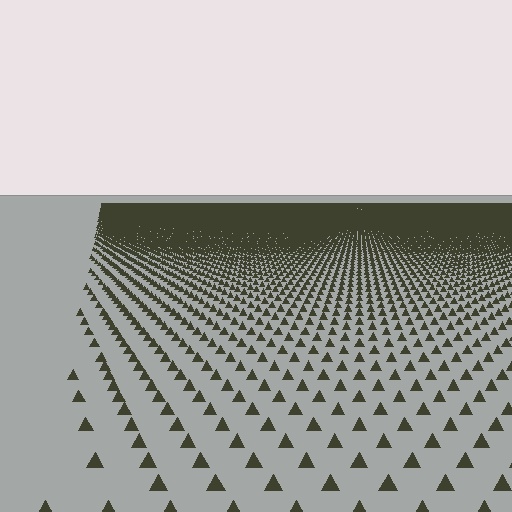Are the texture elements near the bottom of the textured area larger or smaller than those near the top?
Larger. Near the bottom, elements are closer to the viewer and appear at a bigger on-screen size.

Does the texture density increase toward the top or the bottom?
Density increases toward the top.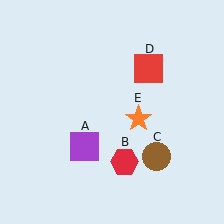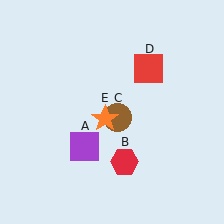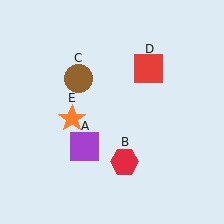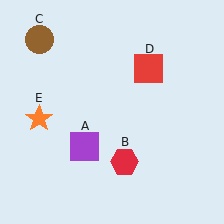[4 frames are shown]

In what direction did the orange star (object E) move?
The orange star (object E) moved left.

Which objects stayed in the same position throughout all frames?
Purple square (object A) and red hexagon (object B) and red square (object D) remained stationary.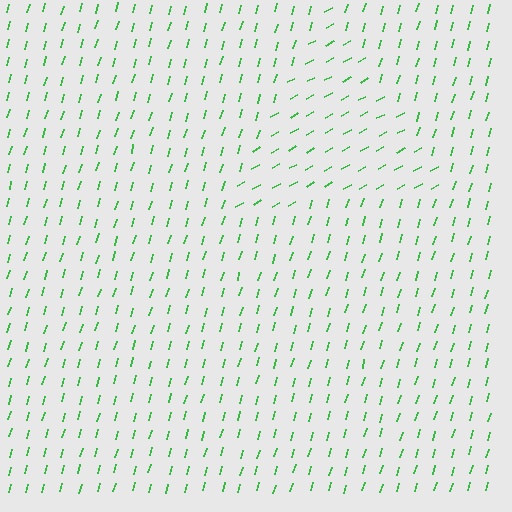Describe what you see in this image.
The image is filled with small green line segments. A triangle region in the image has lines oriented differently from the surrounding lines, creating a visible texture boundary.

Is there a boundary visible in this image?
Yes, there is a texture boundary formed by a change in line orientation.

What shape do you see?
I see a triangle.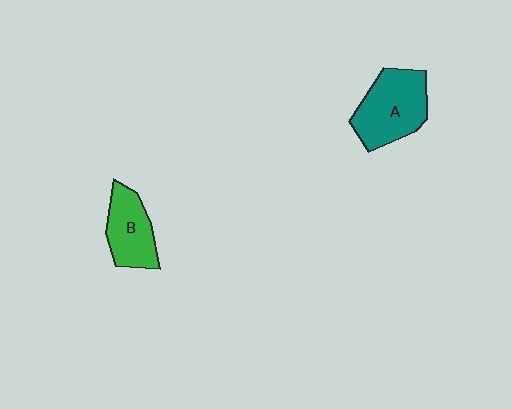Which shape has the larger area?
Shape A (teal).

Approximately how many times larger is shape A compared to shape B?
Approximately 1.4 times.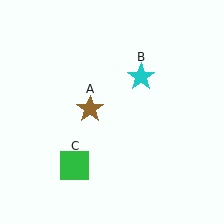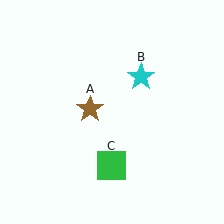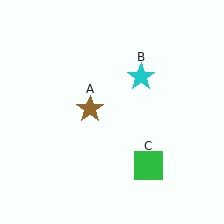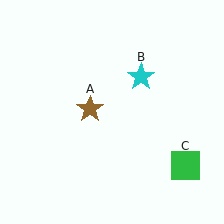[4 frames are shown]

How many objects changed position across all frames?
1 object changed position: green square (object C).